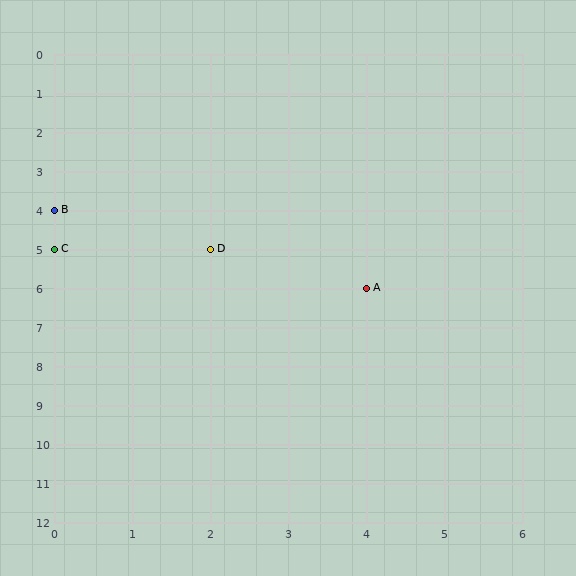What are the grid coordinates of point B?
Point B is at grid coordinates (0, 4).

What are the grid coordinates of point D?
Point D is at grid coordinates (2, 5).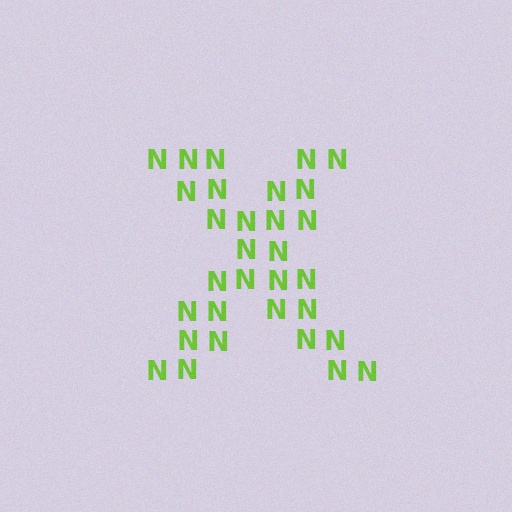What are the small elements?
The small elements are letter N's.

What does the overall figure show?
The overall figure shows the letter X.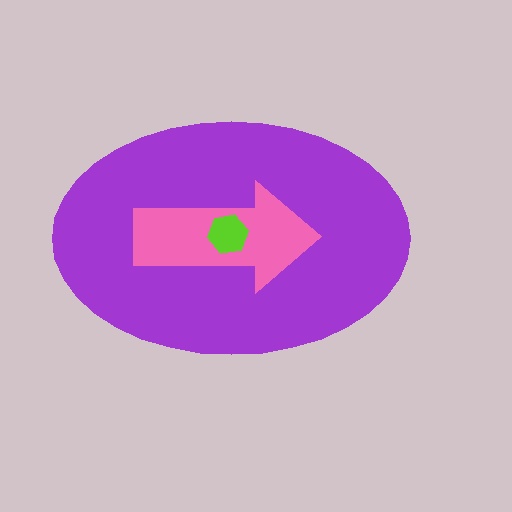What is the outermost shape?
The purple ellipse.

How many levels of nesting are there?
3.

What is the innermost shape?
The lime hexagon.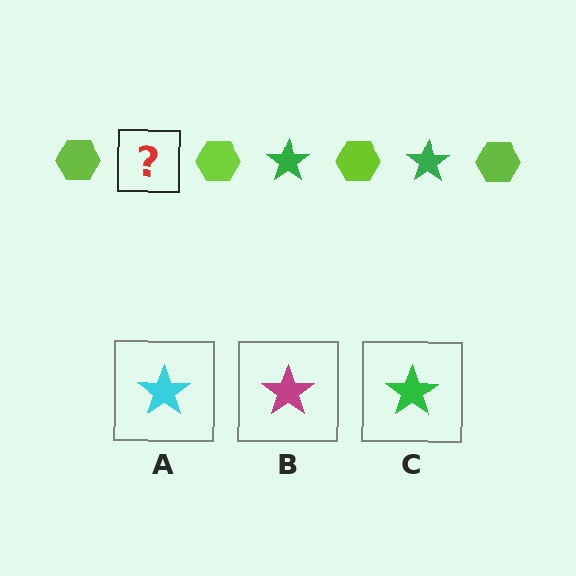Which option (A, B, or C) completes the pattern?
C.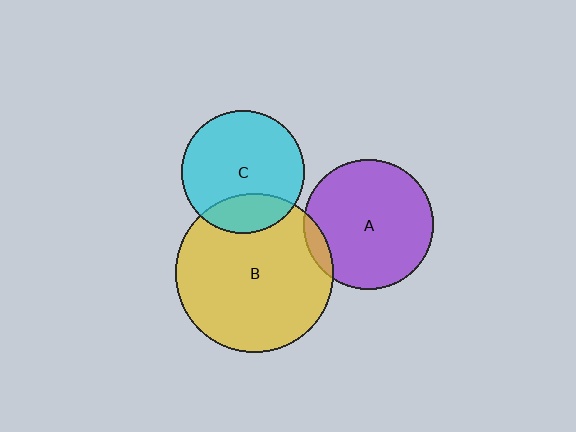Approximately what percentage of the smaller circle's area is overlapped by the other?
Approximately 20%.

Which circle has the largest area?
Circle B (yellow).